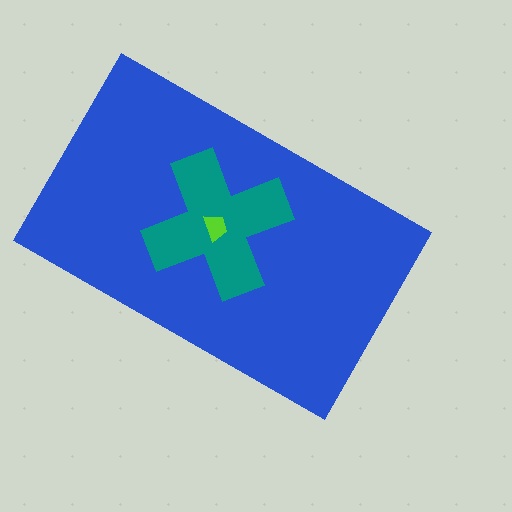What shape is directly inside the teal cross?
The lime trapezoid.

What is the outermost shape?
The blue rectangle.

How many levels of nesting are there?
3.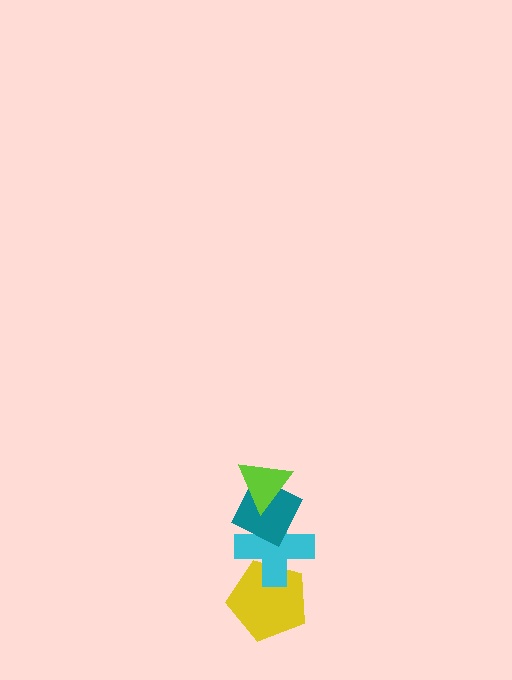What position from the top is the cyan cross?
The cyan cross is 3rd from the top.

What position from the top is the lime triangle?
The lime triangle is 1st from the top.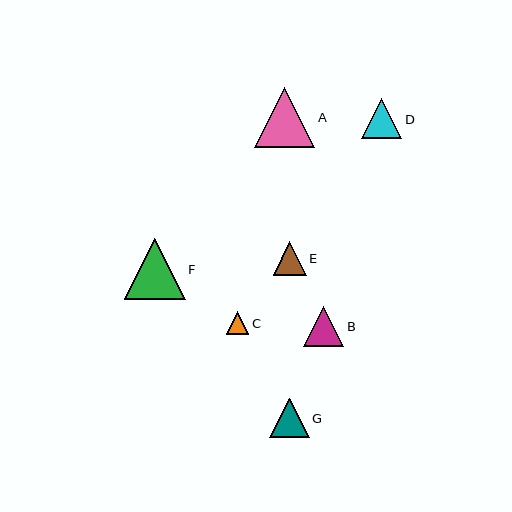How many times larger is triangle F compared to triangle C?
Triangle F is approximately 2.8 times the size of triangle C.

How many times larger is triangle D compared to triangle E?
Triangle D is approximately 1.2 times the size of triangle E.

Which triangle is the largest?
Triangle F is the largest with a size of approximately 61 pixels.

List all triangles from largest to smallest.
From largest to smallest: F, A, B, D, G, E, C.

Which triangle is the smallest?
Triangle C is the smallest with a size of approximately 22 pixels.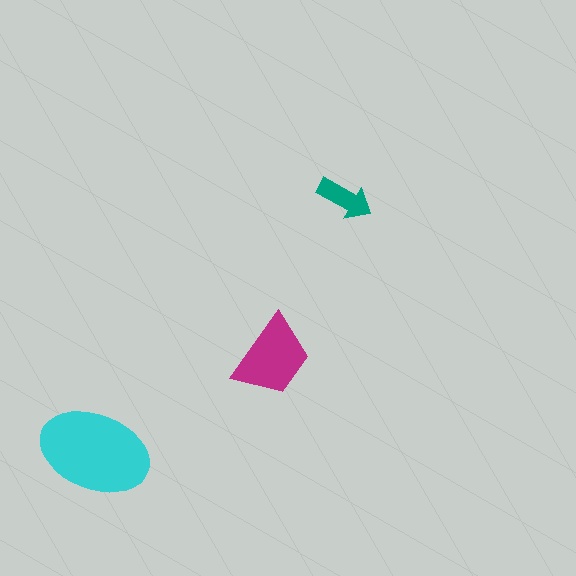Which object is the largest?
The cyan ellipse.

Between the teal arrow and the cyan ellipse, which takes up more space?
The cyan ellipse.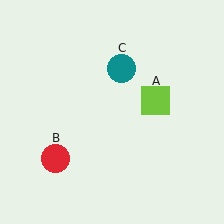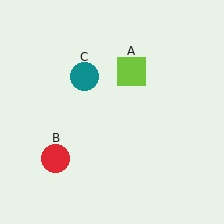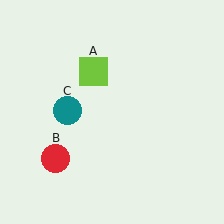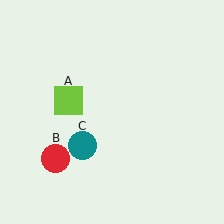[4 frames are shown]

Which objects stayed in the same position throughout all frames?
Red circle (object B) remained stationary.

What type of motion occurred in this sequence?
The lime square (object A), teal circle (object C) rotated counterclockwise around the center of the scene.